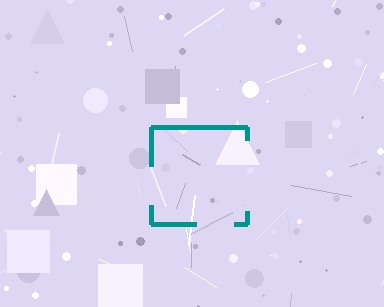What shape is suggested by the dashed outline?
The dashed outline suggests a square.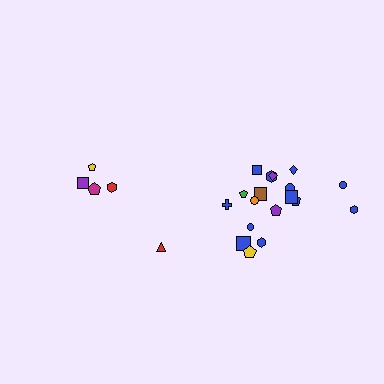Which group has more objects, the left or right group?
The right group.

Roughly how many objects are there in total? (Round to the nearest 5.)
Roughly 25 objects in total.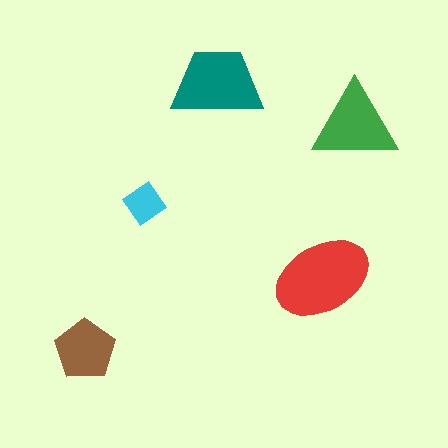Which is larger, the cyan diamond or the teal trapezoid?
The teal trapezoid.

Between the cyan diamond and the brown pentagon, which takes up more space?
The brown pentagon.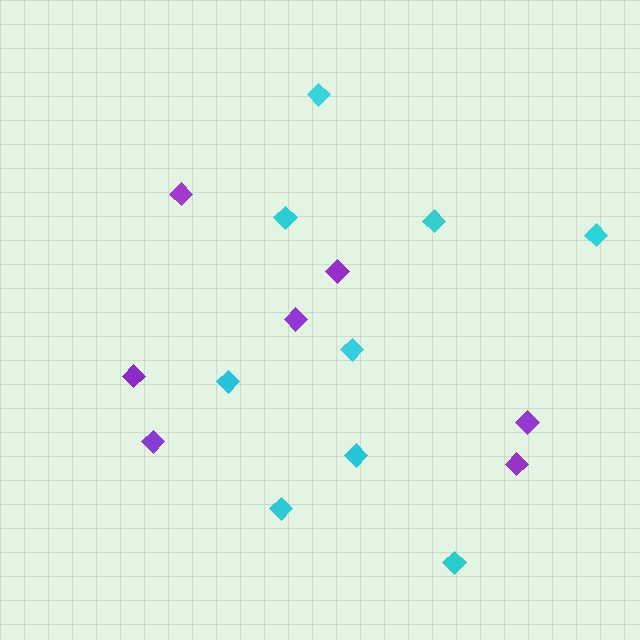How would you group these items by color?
There are 2 groups: one group of cyan diamonds (9) and one group of purple diamonds (7).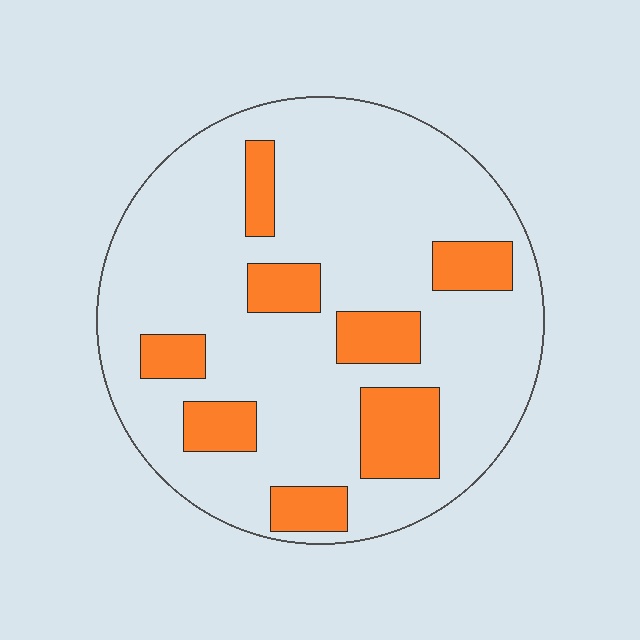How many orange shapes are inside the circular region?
8.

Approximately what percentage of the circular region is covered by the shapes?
Approximately 20%.